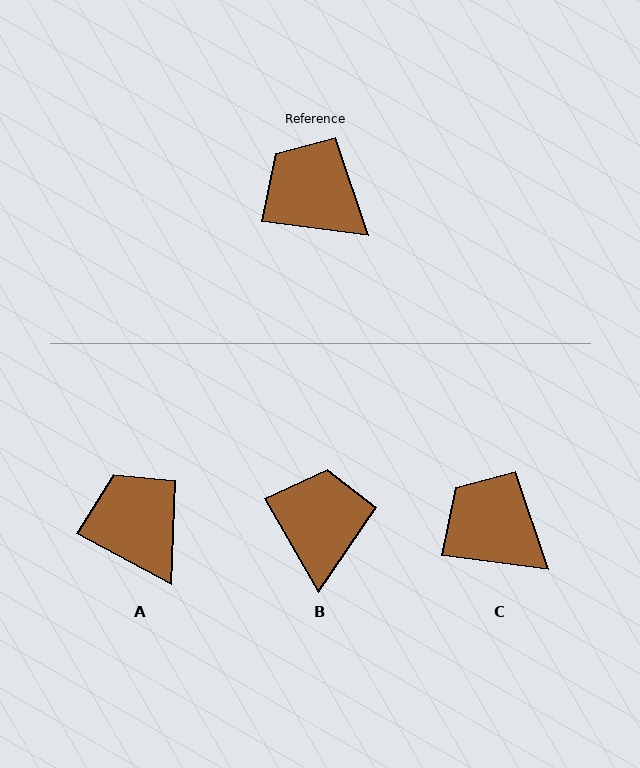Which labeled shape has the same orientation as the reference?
C.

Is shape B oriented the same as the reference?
No, it is off by about 53 degrees.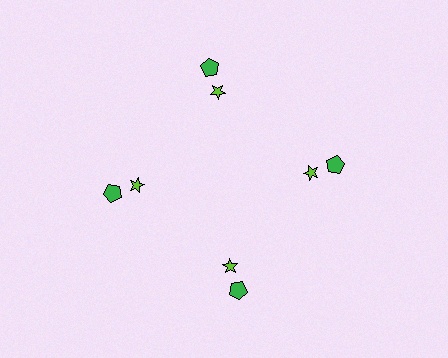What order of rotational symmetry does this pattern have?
This pattern has 4-fold rotational symmetry.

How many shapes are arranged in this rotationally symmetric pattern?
There are 8 shapes, arranged in 4 groups of 2.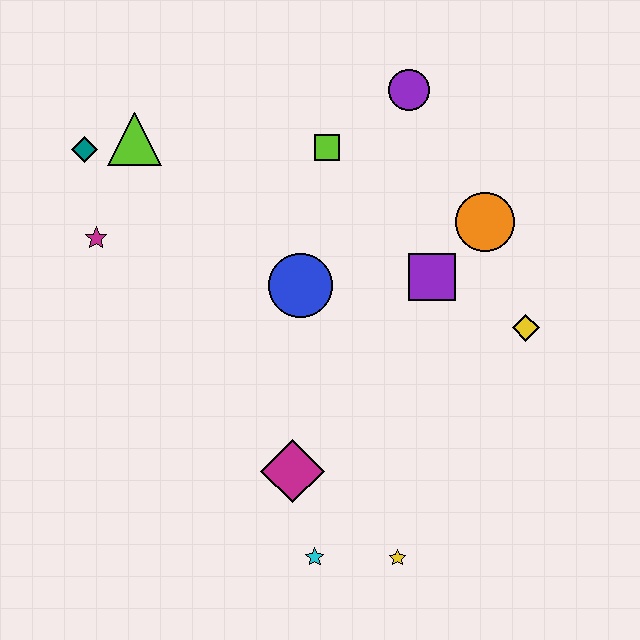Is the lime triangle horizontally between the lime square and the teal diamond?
Yes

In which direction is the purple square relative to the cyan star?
The purple square is above the cyan star.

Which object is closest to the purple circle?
The lime square is closest to the purple circle.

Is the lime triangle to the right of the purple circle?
No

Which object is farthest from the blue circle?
The yellow star is farthest from the blue circle.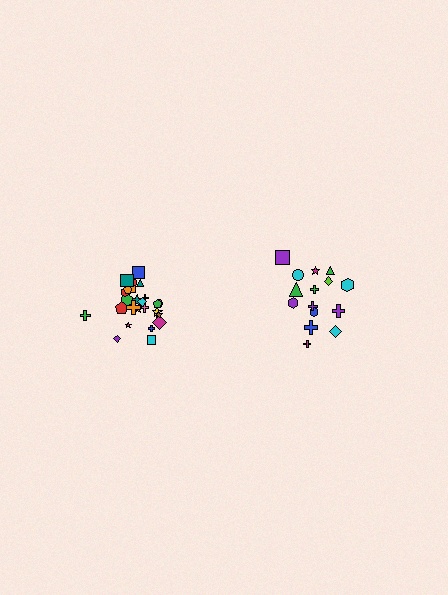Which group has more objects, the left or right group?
The left group.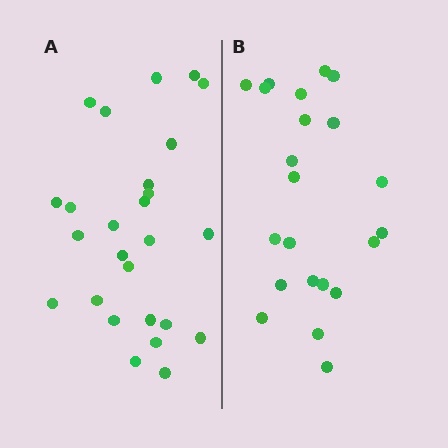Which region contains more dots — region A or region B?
Region A (the left region) has more dots.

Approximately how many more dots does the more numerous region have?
Region A has about 4 more dots than region B.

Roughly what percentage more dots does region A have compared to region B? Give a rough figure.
About 20% more.